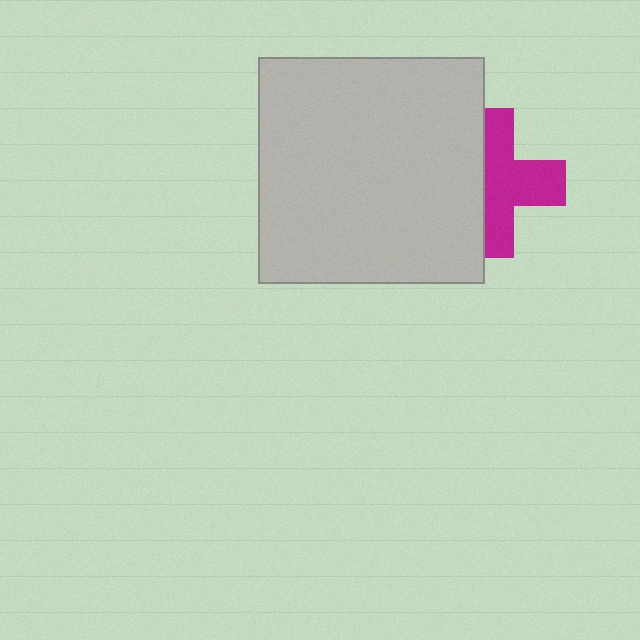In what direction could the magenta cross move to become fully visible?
The magenta cross could move right. That would shift it out from behind the light gray square entirely.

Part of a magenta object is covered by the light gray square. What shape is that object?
It is a cross.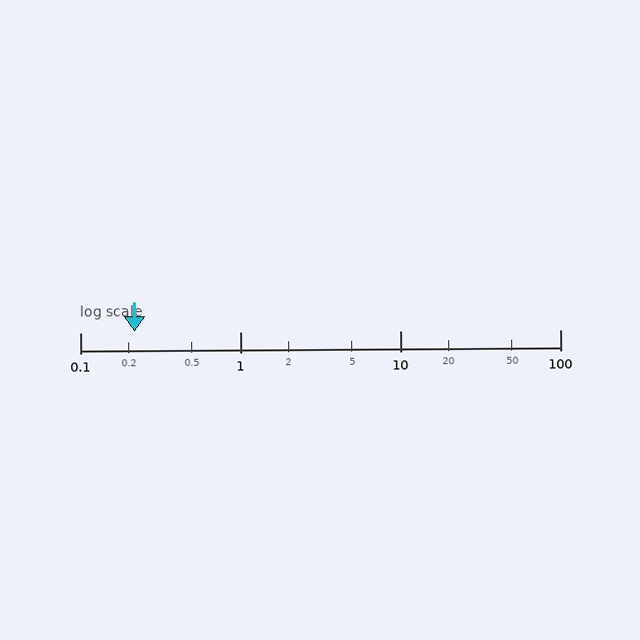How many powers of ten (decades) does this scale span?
The scale spans 3 decades, from 0.1 to 100.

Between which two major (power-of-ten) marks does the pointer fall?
The pointer is between 0.1 and 1.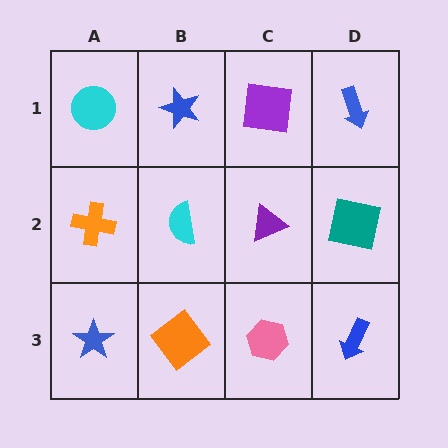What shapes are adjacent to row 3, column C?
A purple triangle (row 2, column C), an orange diamond (row 3, column B), a blue arrow (row 3, column D).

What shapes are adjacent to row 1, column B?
A cyan semicircle (row 2, column B), a cyan circle (row 1, column A), a purple square (row 1, column C).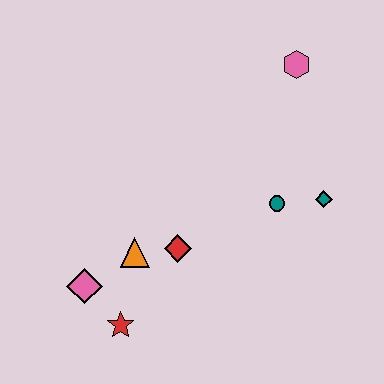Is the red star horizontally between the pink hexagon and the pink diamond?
Yes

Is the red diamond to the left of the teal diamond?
Yes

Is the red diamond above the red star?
Yes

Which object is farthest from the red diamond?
The pink hexagon is farthest from the red diamond.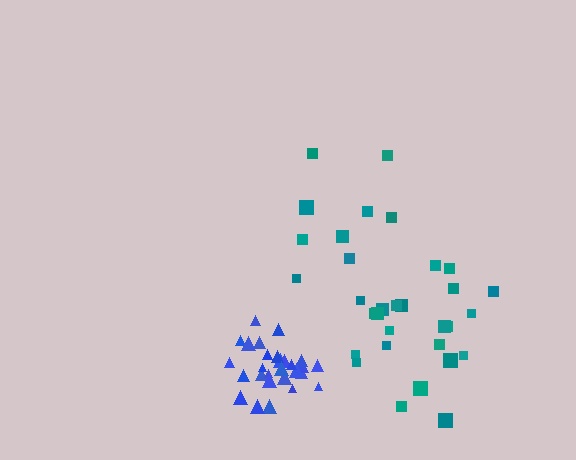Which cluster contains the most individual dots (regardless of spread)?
Teal (33).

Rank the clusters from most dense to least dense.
blue, teal.